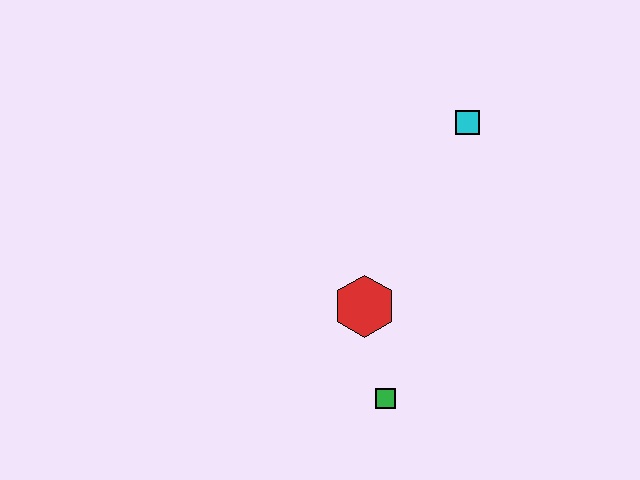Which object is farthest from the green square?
The cyan square is farthest from the green square.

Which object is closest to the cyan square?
The red hexagon is closest to the cyan square.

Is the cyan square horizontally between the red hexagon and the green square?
No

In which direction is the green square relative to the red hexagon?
The green square is below the red hexagon.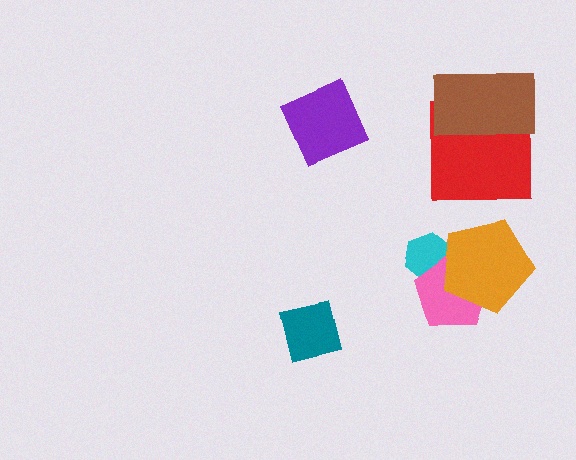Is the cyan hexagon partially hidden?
Yes, it is partially covered by another shape.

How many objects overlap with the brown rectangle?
1 object overlaps with the brown rectangle.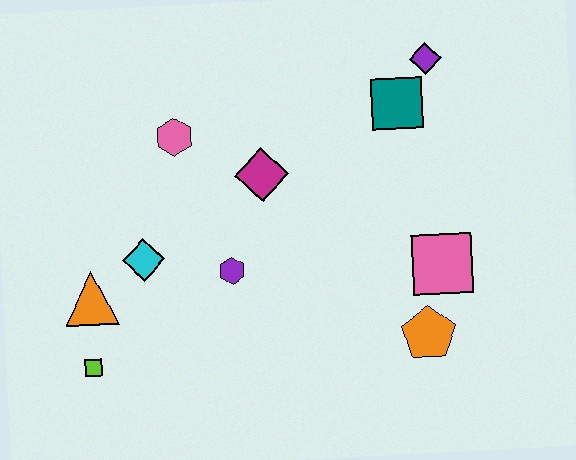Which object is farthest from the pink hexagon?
The orange pentagon is farthest from the pink hexagon.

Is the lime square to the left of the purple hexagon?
Yes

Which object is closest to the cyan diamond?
The orange triangle is closest to the cyan diamond.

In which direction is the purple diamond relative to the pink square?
The purple diamond is above the pink square.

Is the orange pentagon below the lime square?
No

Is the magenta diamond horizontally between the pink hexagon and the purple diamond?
Yes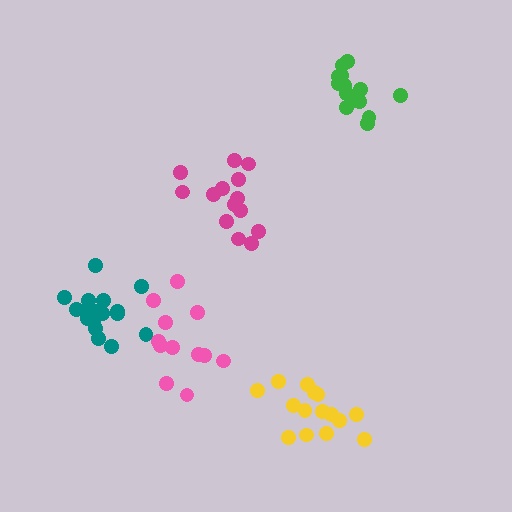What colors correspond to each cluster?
The clusters are colored: magenta, yellow, green, teal, pink.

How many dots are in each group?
Group 1: 14 dots, Group 2: 15 dots, Group 3: 14 dots, Group 4: 17 dots, Group 5: 12 dots (72 total).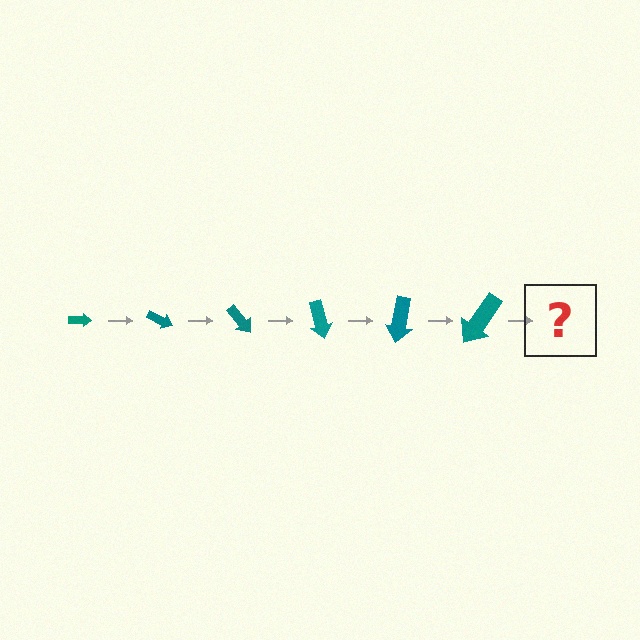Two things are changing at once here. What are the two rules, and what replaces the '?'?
The two rules are that the arrow grows larger each step and it rotates 25 degrees each step. The '?' should be an arrow, larger than the previous one and rotated 150 degrees from the start.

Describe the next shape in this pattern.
It should be an arrow, larger than the previous one and rotated 150 degrees from the start.